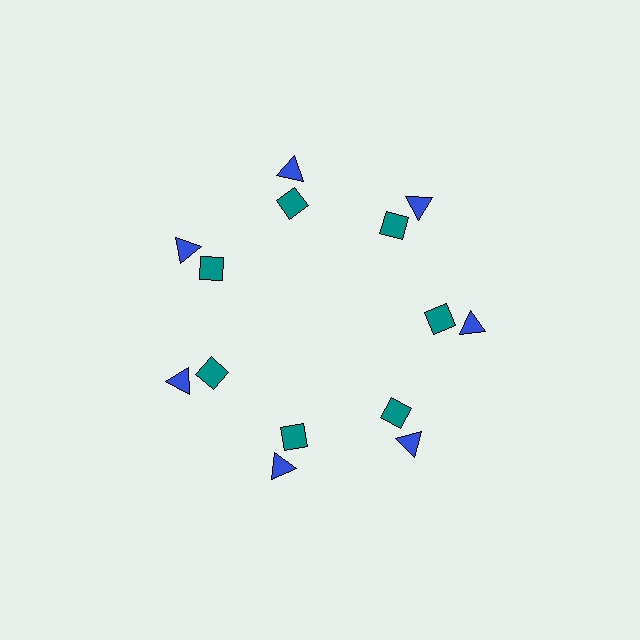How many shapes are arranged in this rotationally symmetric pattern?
There are 14 shapes, arranged in 7 groups of 2.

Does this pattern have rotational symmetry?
Yes, this pattern has 7-fold rotational symmetry. It looks the same after rotating 51 degrees around the center.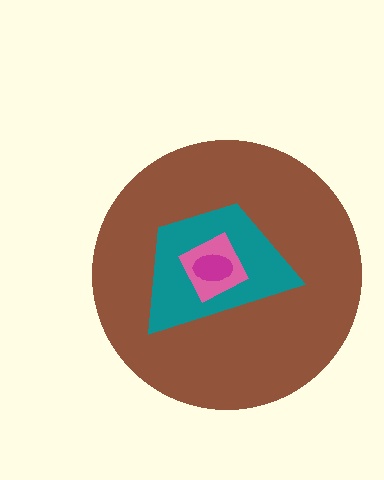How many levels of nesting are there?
4.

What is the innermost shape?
The magenta ellipse.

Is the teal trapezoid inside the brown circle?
Yes.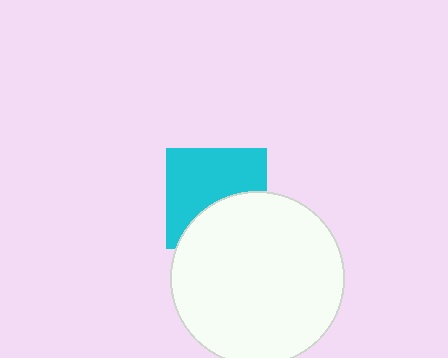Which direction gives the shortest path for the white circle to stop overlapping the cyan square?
Moving down gives the shortest separation.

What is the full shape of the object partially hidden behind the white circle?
The partially hidden object is a cyan square.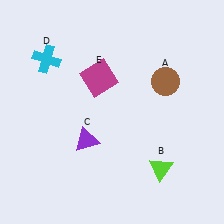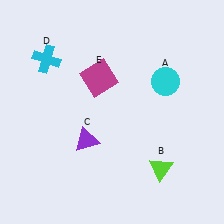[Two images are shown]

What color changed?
The circle (A) changed from brown in Image 1 to cyan in Image 2.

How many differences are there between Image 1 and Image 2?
There is 1 difference between the two images.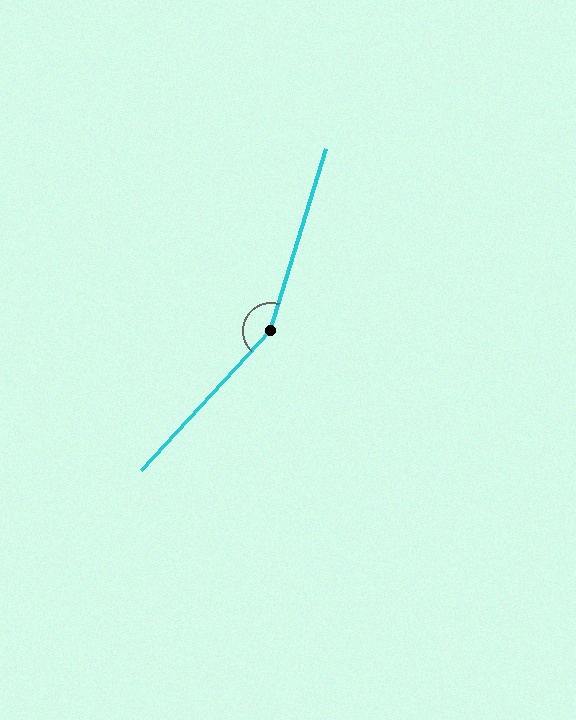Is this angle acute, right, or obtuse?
It is obtuse.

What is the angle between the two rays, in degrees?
Approximately 154 degrees.